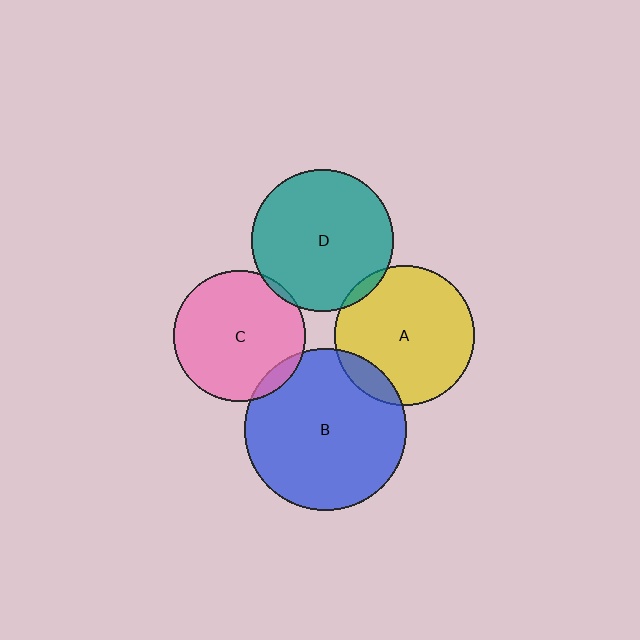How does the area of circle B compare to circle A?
Approximately 1.4 times.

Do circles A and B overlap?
Yes.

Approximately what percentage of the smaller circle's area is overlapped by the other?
Approximately 10%.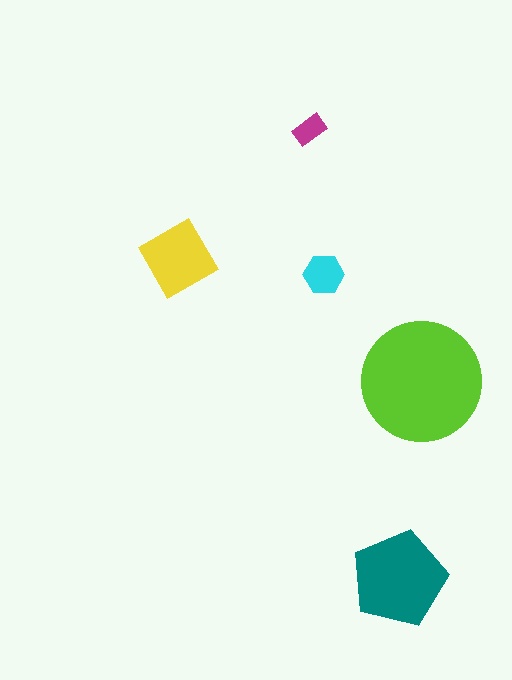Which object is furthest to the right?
The lime circle is rightmost.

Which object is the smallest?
The magenta rectangle.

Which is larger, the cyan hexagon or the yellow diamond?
The yellow diamond.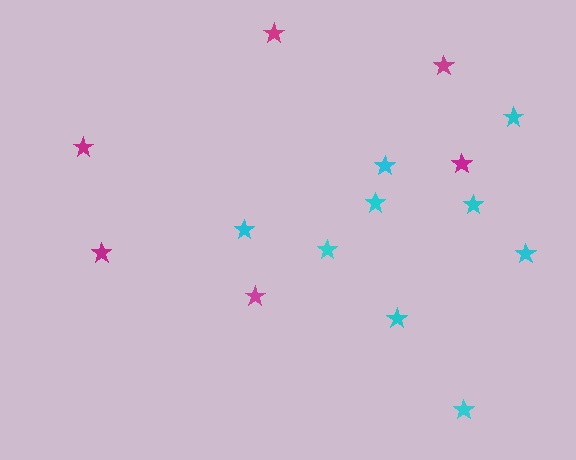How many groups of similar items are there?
There are 2 groups: one group of cyan stars (9) and one group of magenta stars (6).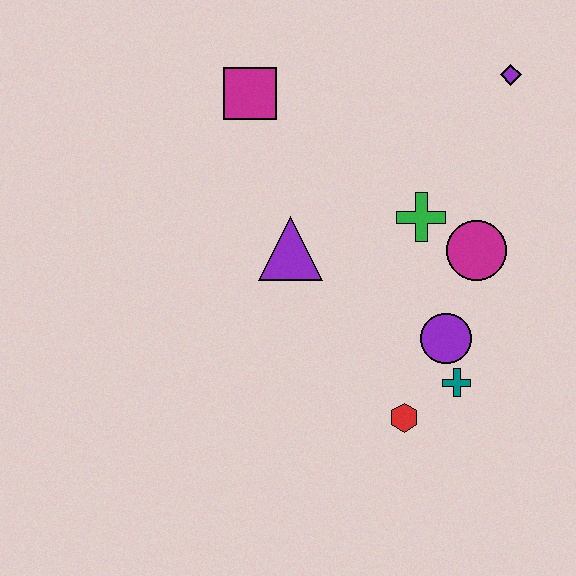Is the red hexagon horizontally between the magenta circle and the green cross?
No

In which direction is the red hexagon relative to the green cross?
The red hexagon is below the green cross.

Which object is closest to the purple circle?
The teal cross is closest to the purple circle.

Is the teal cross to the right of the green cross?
Yes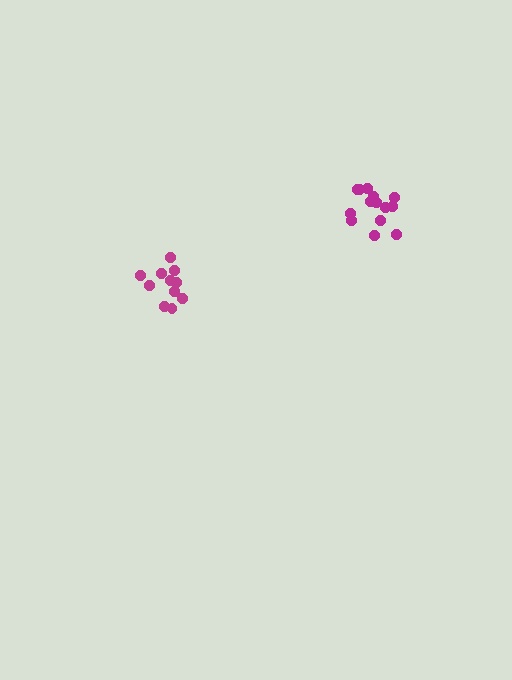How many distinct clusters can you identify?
There are 2 distinct clusters.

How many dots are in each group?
Group 1: 11 dots, Group 2: 14 dots (25 total).